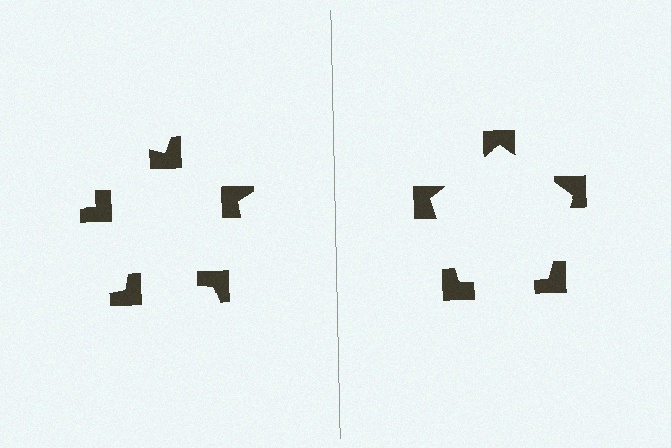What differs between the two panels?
The notched squares are positioned identically on both sides; only the wedge orientations differ. On the right they align to a pentagon; on the left they are misaligned.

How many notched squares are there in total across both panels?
10 — 5 on each side.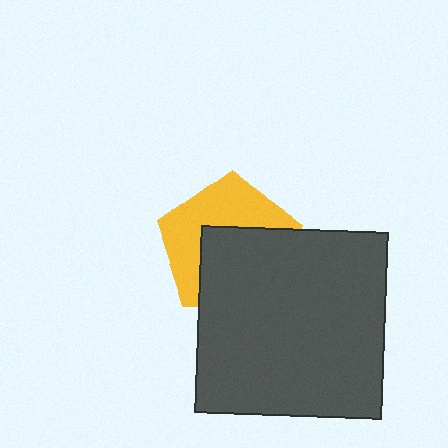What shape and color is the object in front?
The object in front is a dark gray square.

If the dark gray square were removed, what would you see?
You would see the complete yellow pentagon.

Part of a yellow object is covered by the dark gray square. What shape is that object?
It is a pentagon.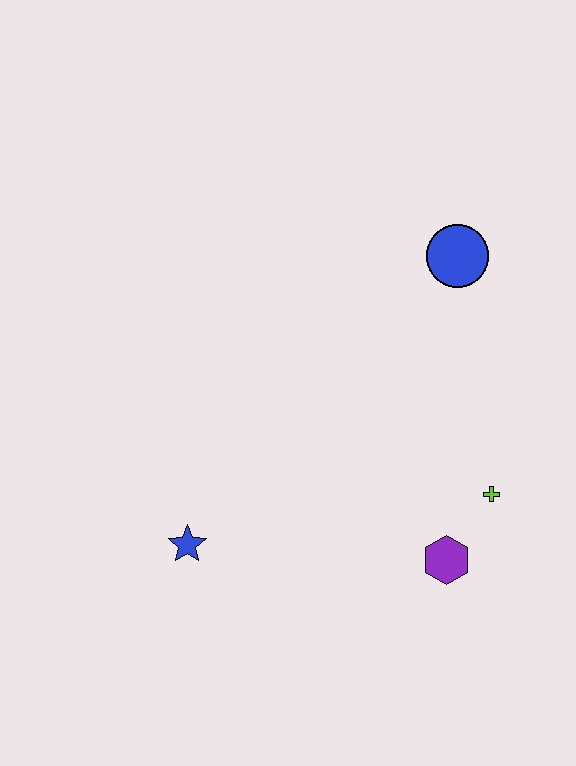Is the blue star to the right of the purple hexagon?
No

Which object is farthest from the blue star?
The blue circle is farthest from the blue star.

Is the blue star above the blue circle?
No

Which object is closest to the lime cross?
The purple hexagon is closest to the lime cross.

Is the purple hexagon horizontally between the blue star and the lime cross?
Yes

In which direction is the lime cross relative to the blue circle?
The lime cross is below the blue circle.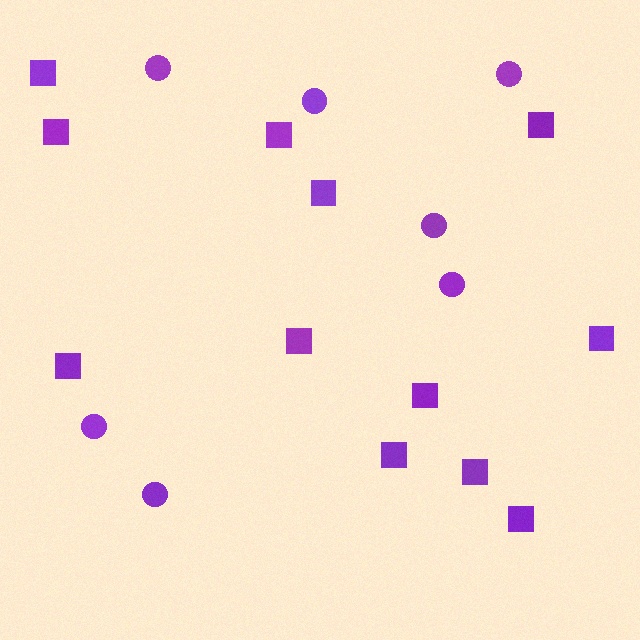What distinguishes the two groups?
There are 2 groups: one group of squares (12) and one group of circles (7).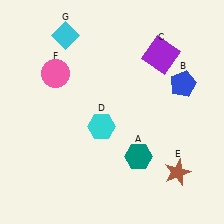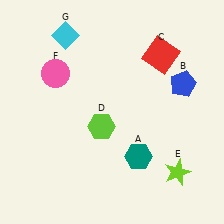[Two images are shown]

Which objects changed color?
C changed from purple to red. D changed from cyan to lime. E changed from brown to lime.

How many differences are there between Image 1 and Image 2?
There are 3 differences between the two images.